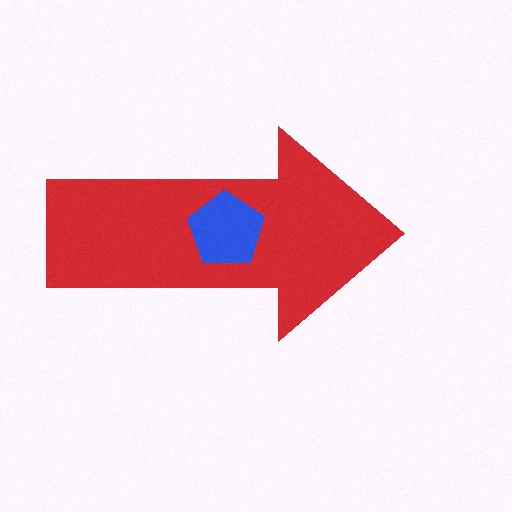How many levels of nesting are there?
2.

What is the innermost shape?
The blue pentagon.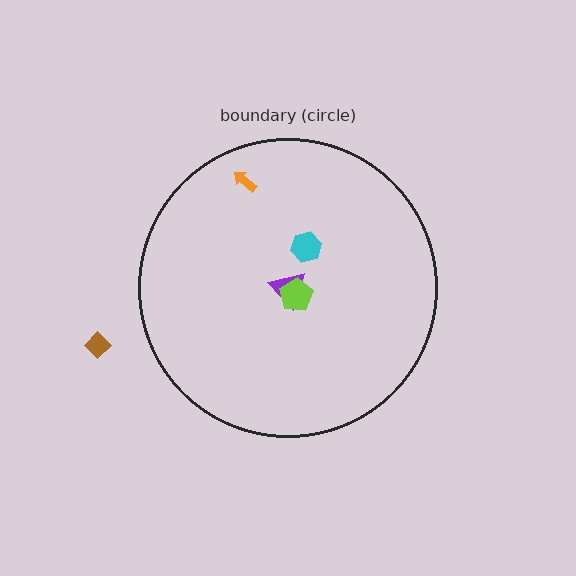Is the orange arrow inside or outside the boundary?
Inside.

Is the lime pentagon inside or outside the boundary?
Inside.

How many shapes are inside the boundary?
4 inside, 1 outside.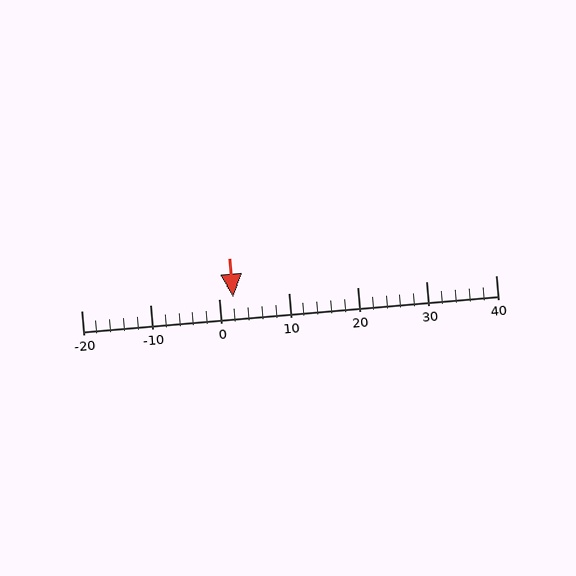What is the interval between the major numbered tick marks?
The major tick marks are spaced 10 units apart.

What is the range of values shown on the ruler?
The ruler shows values from -20 to 40.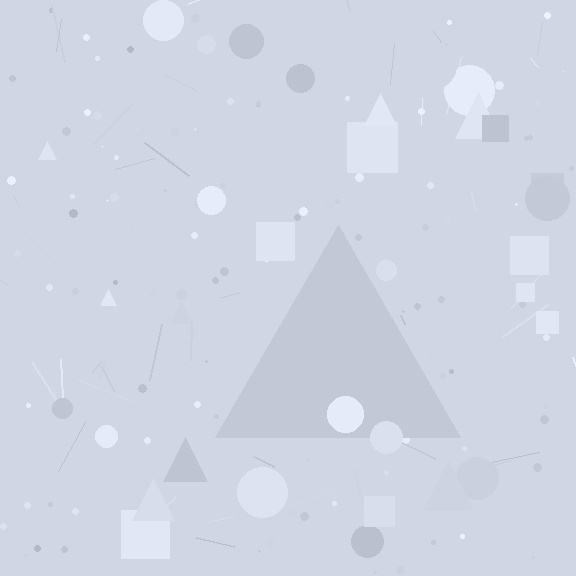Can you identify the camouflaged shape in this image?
The camouflaged shape is a triangle.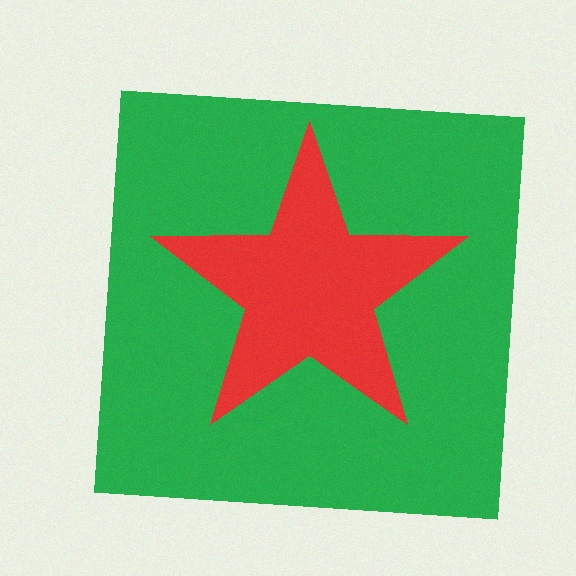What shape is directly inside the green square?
The red star.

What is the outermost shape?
The green square.